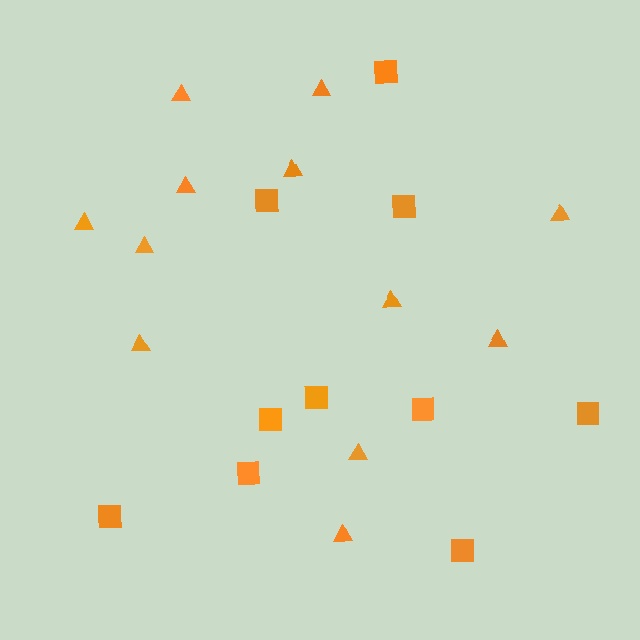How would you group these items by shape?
There are 2 groups: one group of triangles (12) and one group of squares (10).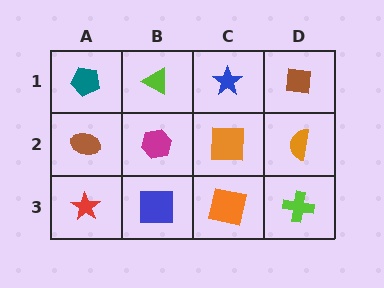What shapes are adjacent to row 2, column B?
A lime triangle (row 1, column B), a blue square (row 3, column B), a brown ellipse (row 2, column A), an orange square (row 2, column C).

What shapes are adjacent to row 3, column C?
An orange square (row 2, column C), a blue square (row 3, column B), a lime cross (row 3, column D).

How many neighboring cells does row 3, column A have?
2.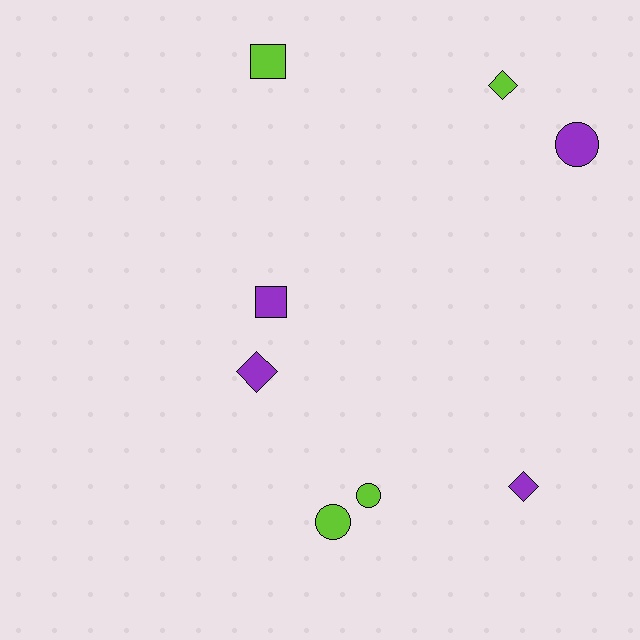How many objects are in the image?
There are 8 objects.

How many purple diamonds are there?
There are 2 purple diamonds.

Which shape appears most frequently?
Diamond, with 3 objects.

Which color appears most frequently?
Purple, with 4 objects.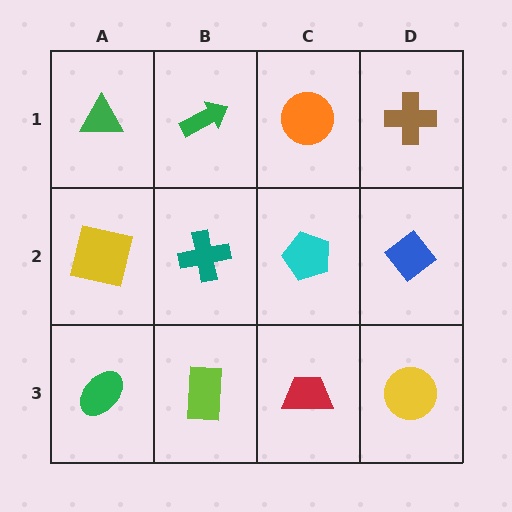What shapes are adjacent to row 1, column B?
A teal cross (row 2, column B), a green triangle (row 1, column A), an orange circle (row 1, column C).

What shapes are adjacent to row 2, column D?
A brown cross (row 1, column D), a yellow circle (row 3, column D), a cyan pentagon (row 2, column C).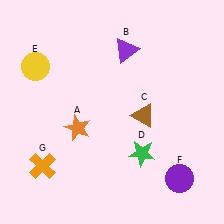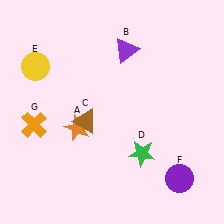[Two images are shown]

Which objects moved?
The objects that moved are: the brown triangle (C), the orange cross (G).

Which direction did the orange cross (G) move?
The orange cross (G) moved up.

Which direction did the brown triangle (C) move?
The brown triangle (C) moved left.